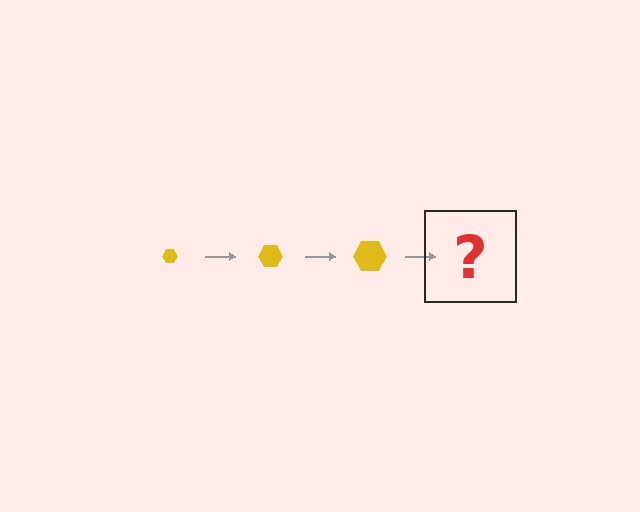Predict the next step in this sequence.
The next step is a yellow hexagon, larger than the previous one.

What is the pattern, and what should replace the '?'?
The pattern is that the hexagon gets progressively larger each step. The '?' should be a yellow hexagon, larger than the previous one.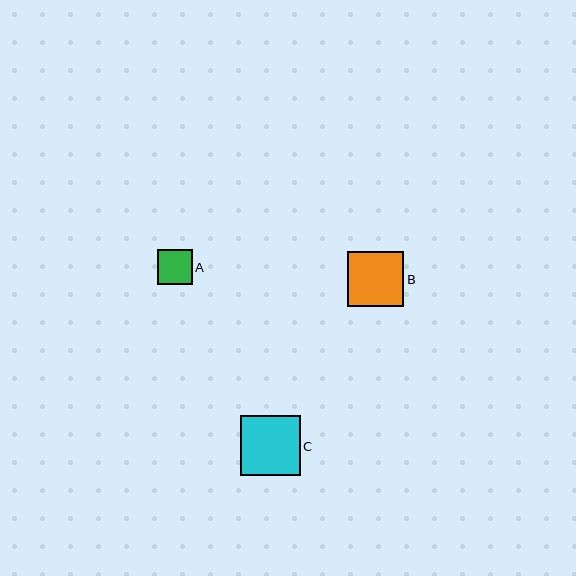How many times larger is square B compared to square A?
Square B is approximately 1.6 times the size of square A.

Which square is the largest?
Square C is the largest with a size of approximately 60 pixels.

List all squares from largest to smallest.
From largest to smallest: C, B, A.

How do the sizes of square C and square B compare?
Square C and square B are approximately the same size.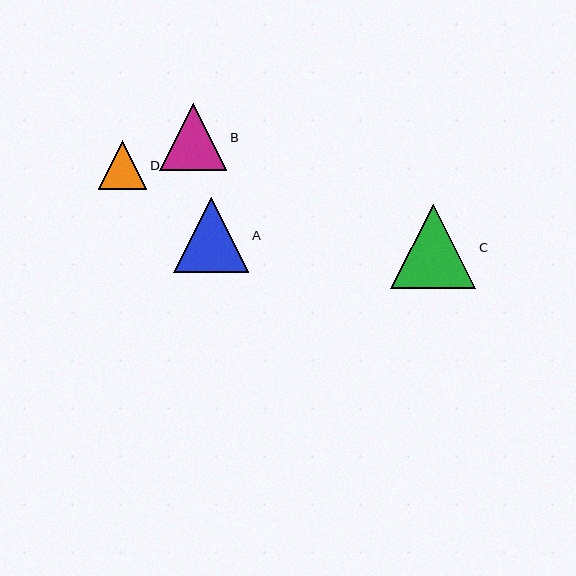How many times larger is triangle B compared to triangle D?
Triangle B is approximately 1.4 times the size of triangle D.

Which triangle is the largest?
Triangle C is the largest with a size of approximately 85 pixels.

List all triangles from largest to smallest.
From largest to smallest: C, A, B, D.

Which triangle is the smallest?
Triangle D is the smallest with a size of approximately 49 pixels.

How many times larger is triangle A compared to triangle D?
Triangle A is approximately 1.5 times the size of triangle D.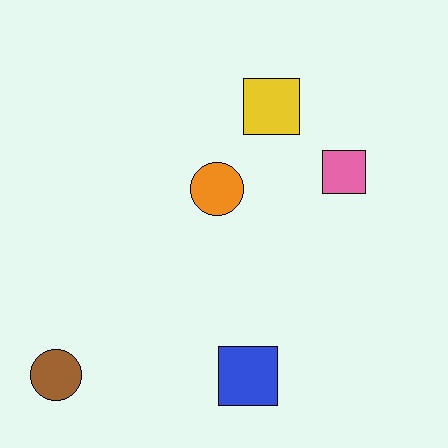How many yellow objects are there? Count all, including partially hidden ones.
There is 1 yellow object.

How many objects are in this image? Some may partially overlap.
There are 5 objects.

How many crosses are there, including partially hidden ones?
There are no crosses.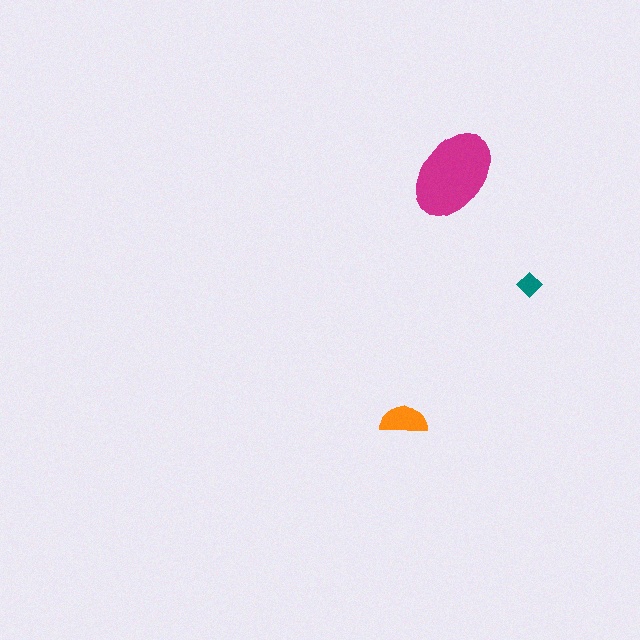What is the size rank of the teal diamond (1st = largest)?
3rd.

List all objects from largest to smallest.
The magenta ellipse, the orange semicircle, the teal diamond.